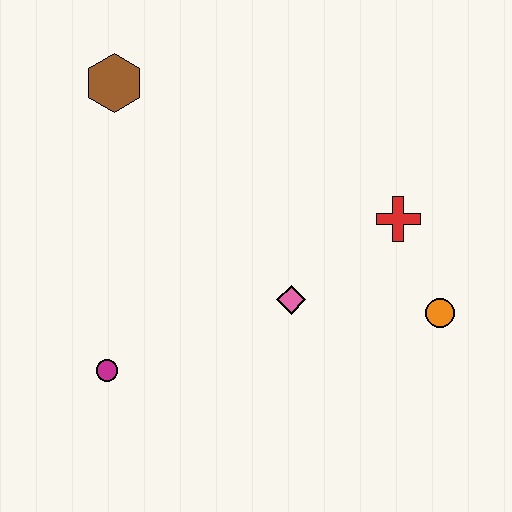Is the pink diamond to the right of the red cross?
No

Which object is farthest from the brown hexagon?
The orange circle is farthest from the brown hexagon.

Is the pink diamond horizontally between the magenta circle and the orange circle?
Yes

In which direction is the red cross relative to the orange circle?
The red cross is above the orange circle.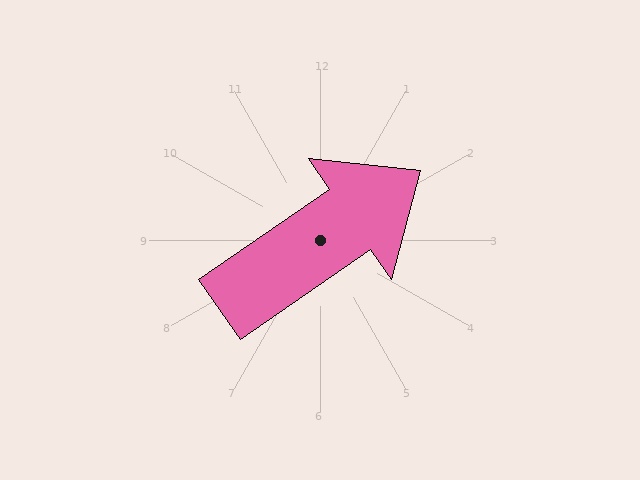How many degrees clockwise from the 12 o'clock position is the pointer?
Approximately 55 degrees.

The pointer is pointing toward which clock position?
Roughly 2 o'clock.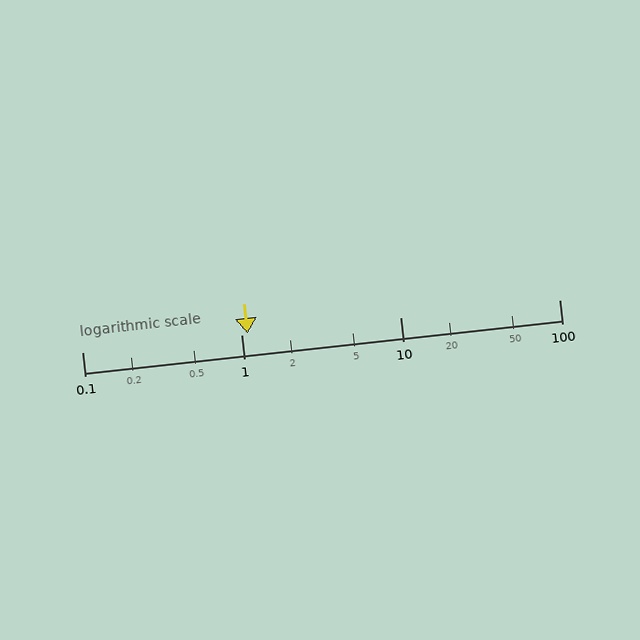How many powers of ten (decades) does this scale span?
The scale spans 3 decades, from 0.1 to 100.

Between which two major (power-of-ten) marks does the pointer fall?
The pointer is between 1 and 10.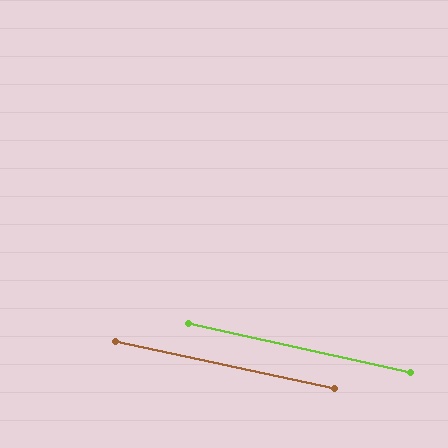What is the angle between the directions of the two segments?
Approximately 0 degrees.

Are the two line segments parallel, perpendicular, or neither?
Parallel — their directions differ by only 0.3°.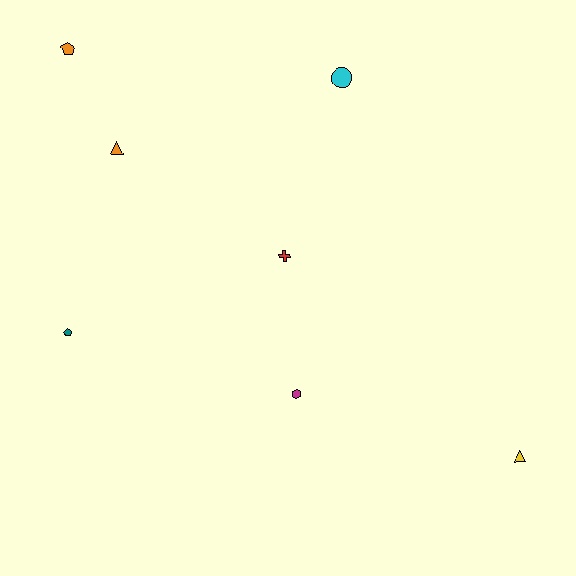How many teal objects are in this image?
There is 1 teal object.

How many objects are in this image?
There are 7 objects.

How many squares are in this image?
There are no squares.